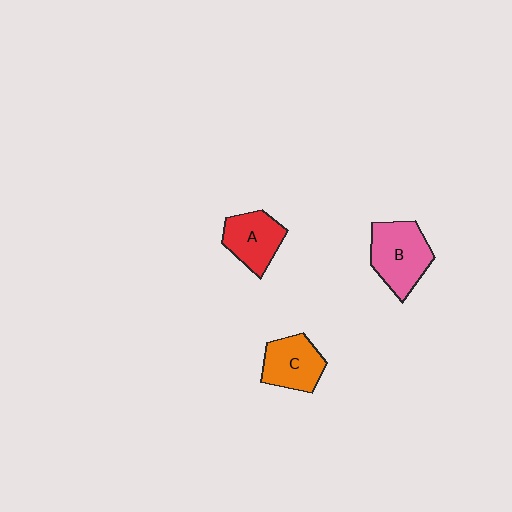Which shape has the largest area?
Shape B (pink).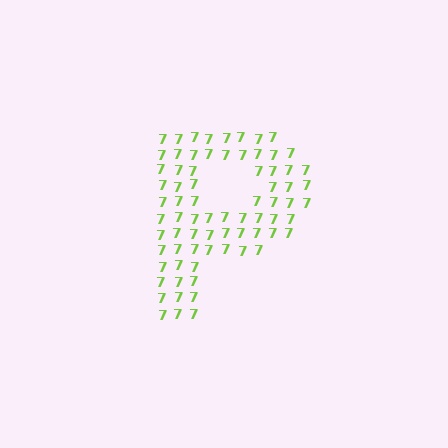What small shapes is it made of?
It is made of small digit 7's.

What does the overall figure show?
The overall figure shows the letter P.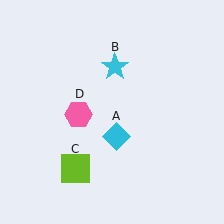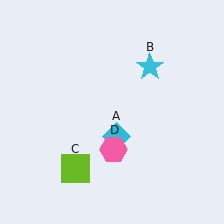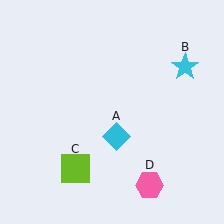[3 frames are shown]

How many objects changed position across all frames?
2 objects changed position: cyan star (object B), pink hexagon (object D).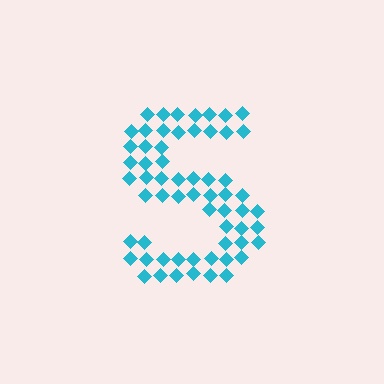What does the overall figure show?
The overall figure shows the letter S.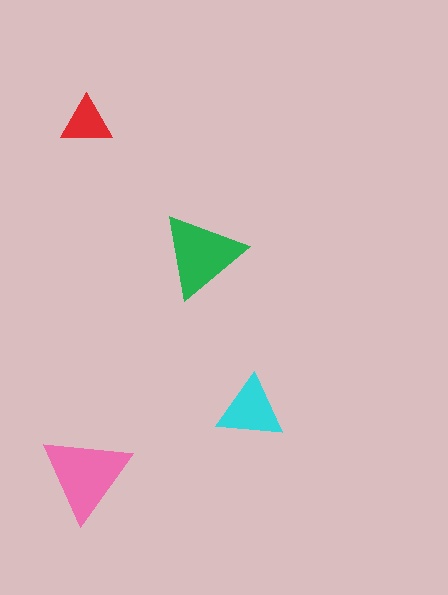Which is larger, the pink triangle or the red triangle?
The pink one.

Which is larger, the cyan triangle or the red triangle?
The cyan one.